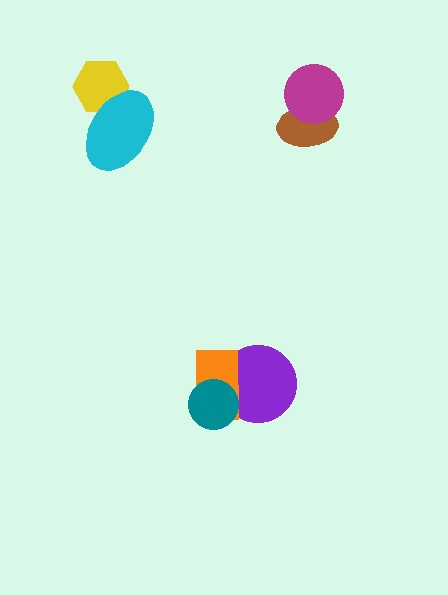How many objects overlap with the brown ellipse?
1 object overlaps with the brown ellipse.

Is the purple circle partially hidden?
Yes, it is partially covered by another shape.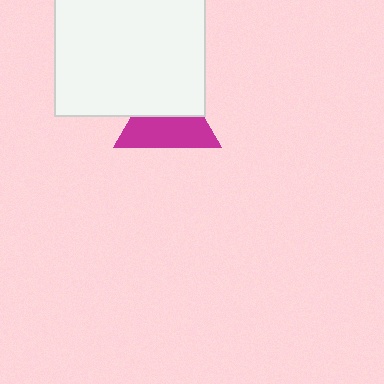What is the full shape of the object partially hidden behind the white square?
The partially hidden object is a magenta triangle.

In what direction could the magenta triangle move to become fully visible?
The magenta triangle could move down. That would shift it out from behind the white square entirely.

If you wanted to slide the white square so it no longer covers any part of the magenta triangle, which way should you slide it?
Slide it up — that is the most direct way to separate the two shapes.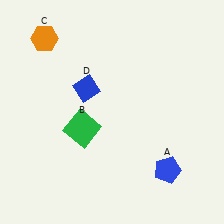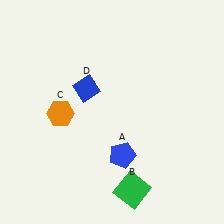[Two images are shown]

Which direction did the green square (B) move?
The green square (B) moved down.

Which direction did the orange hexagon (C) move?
The orange hexagon (C) moved down.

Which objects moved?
The objects that moved are: the blue pentagon (A), the green square (B), the orange hexagon (C).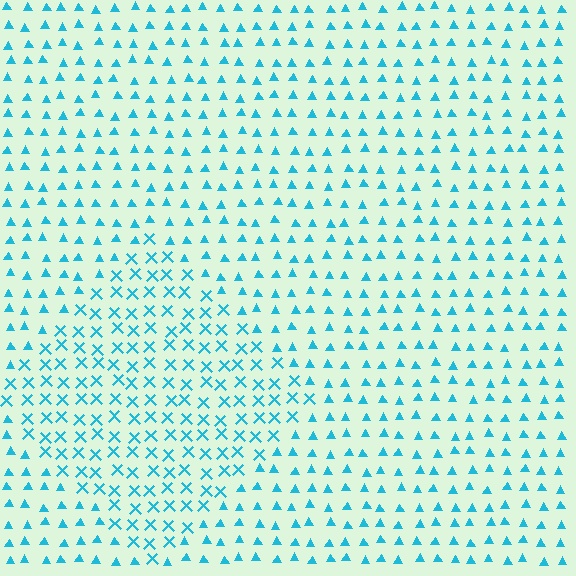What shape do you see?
I see a diamond.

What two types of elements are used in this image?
The image uses X marks inside the diamond region and triangles outside it.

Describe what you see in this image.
The image is filled with small cyan elements arranged in a uniform grid. A diamond-shaped region contains X marks, while the surrounding area contains triangles. The boundary is defined purely by the change in element shape.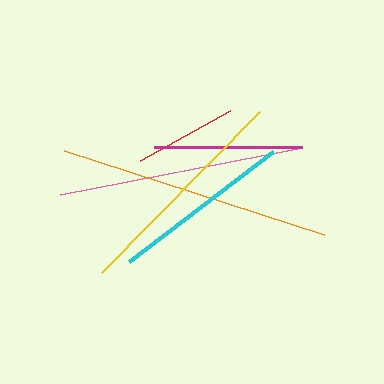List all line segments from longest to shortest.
From longest to shortest: orange, pink, yellow, cyan, magenta, red.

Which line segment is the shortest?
The red line is the shortest at approximately 103 pixels.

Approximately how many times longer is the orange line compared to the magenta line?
The orange line is approximately 1.8 times the length of the magenta line.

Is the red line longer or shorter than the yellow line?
The yellow line is longer than the red line.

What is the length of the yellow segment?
The yellow segment is approximately 225 pixels long.